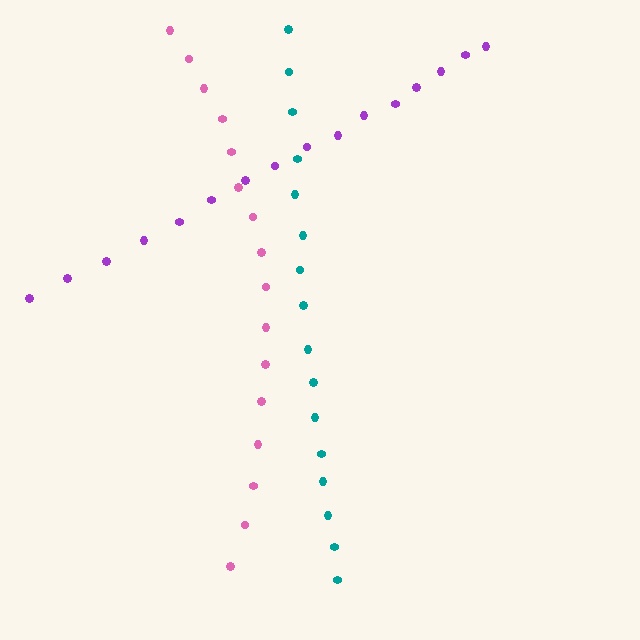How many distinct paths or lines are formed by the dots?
There are 3 distinct paths.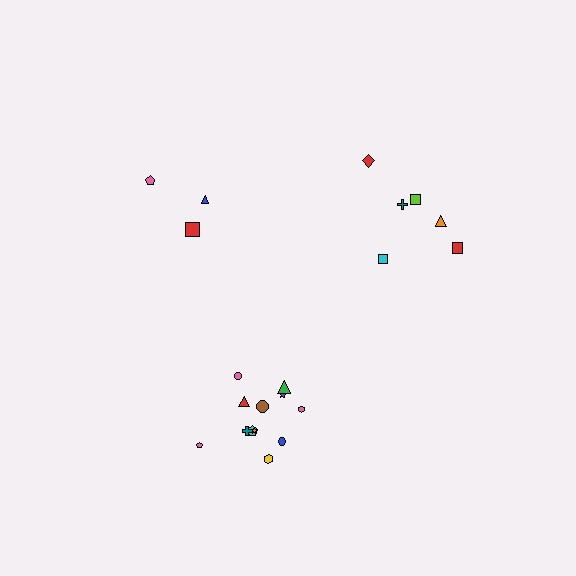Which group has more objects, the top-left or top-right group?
The top-right group.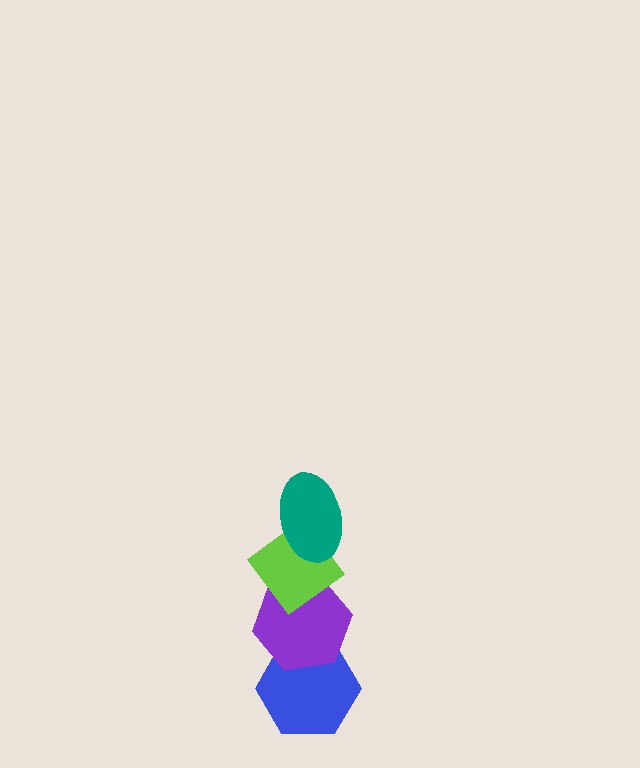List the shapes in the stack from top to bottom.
From top to bottom: the teal ellipse, the lime diamond, the purple hexagon, the blue hexagon.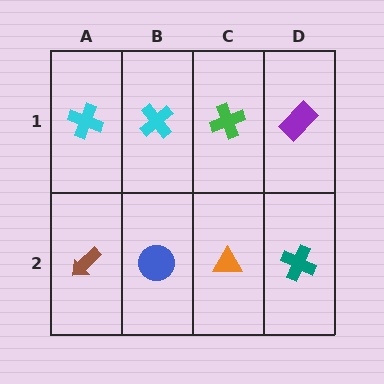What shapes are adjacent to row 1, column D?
A teal cross (row 2, column D), a green cross (row 1, column C).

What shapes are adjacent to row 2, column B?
A cyan cross (row 1, column B), a brown arrow (row 2, column A), an orange triangle (row 2, column C).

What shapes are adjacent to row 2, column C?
A green cross (row 1, column C), a blue circle (row 2, column B), a teal cross (row 2, column D).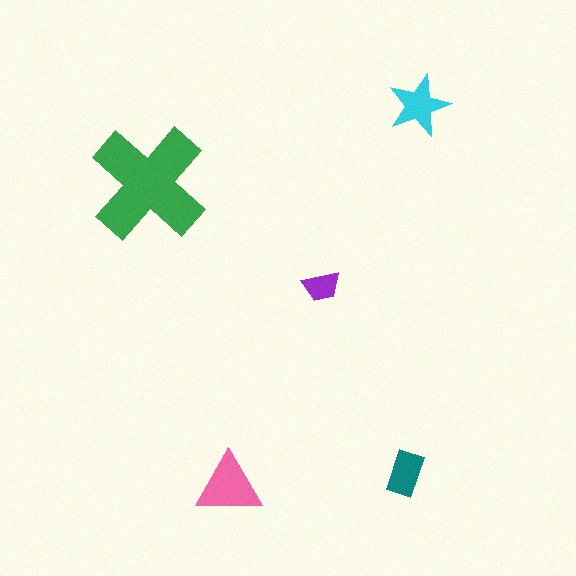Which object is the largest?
The green cross.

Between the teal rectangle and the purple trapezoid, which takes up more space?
The teal rectangle.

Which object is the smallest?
The purple trapezoid.